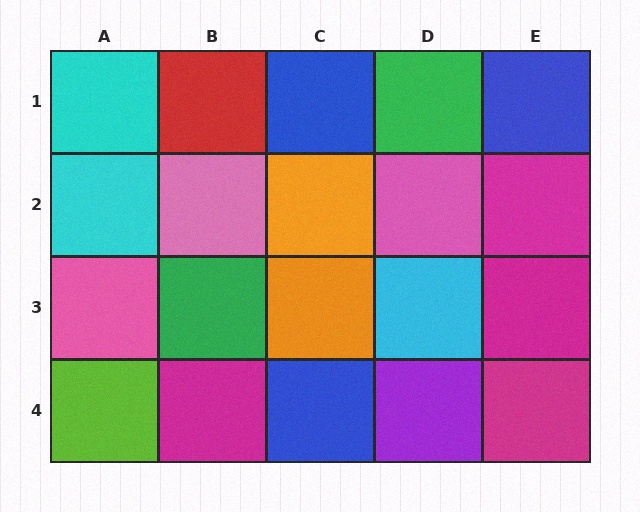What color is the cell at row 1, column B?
Red.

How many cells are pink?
3 cells are pink.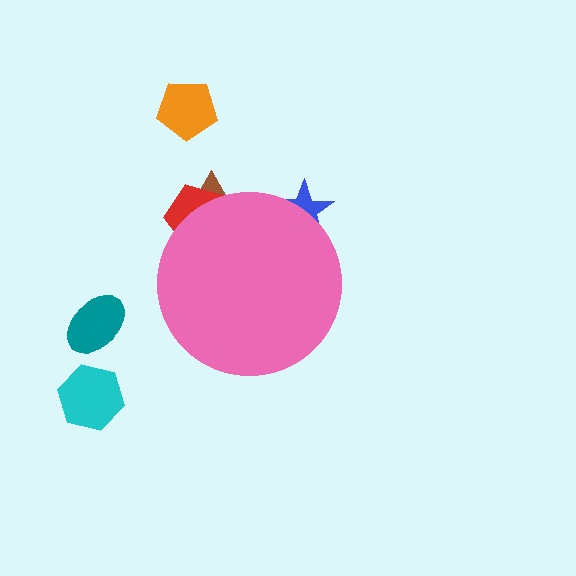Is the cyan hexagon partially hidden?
No, the cyan hexagon is fully visible.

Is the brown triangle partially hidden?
Yes, the brown triangle is partially hidden behind the pink circle.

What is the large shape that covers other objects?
A pink circle.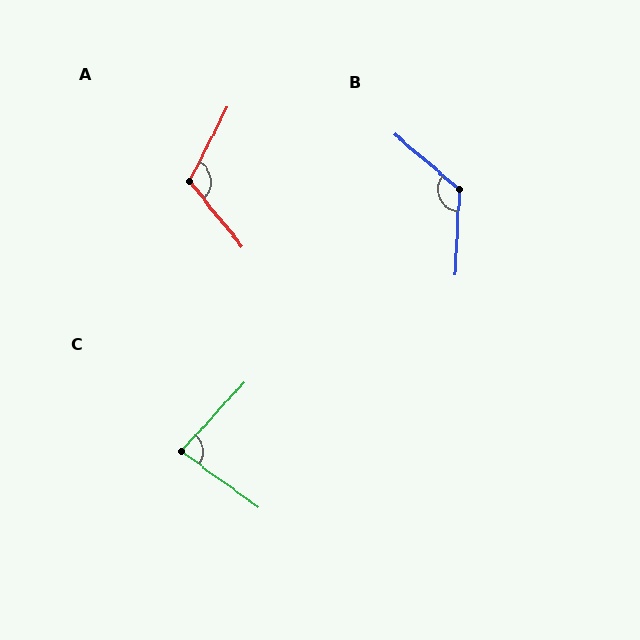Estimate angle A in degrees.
Approximately 113 degrees.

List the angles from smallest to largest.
C (83°), A (113°), B (128°).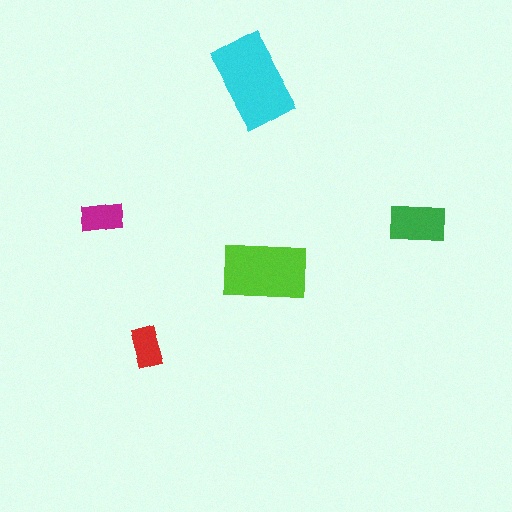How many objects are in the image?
There are 5 objects in the image.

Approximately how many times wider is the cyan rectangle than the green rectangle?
About 1.5 times wider.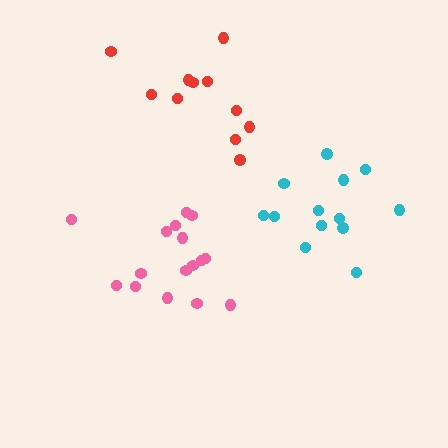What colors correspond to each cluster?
The clusters are colored: cyan, pink, red.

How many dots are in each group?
Group 1: 13 dots, Group 2: 16 dots, Group 3: 11 dots (40 total).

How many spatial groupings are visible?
There are 3 spatial groupings.